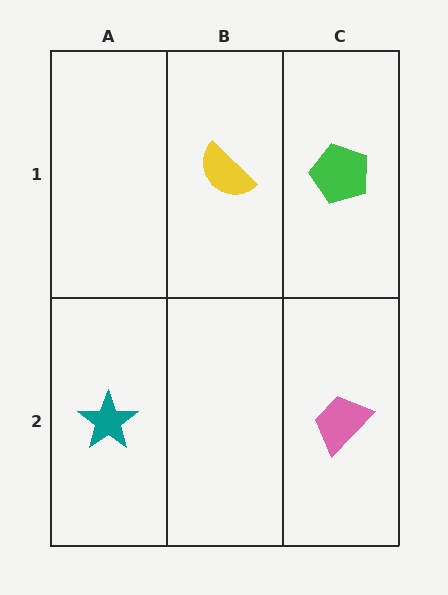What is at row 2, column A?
A teal star.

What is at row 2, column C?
A pink trapezoid.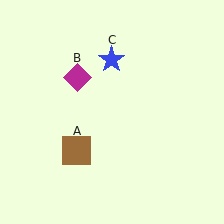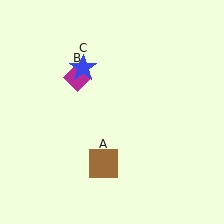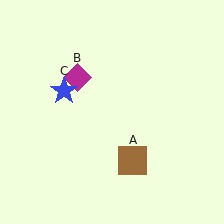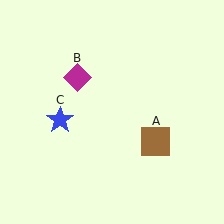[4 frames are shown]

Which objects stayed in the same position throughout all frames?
Magenta diamond (object B) remained stationary.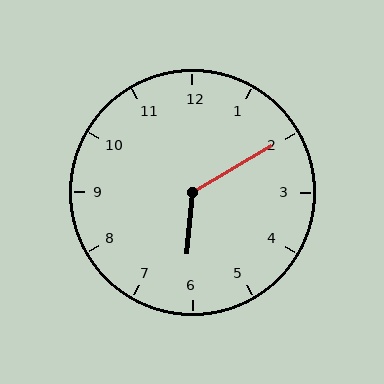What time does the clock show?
6:10.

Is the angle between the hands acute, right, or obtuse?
It is obtuse.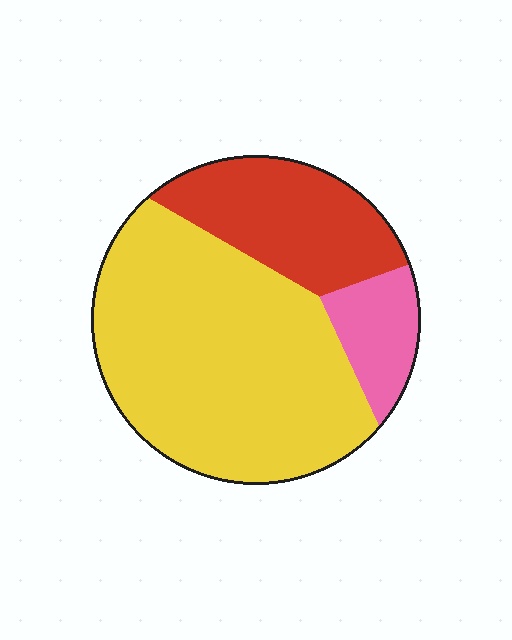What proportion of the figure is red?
Red takes up about one quarter (1/4) of the figure.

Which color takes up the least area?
Pink, at roughly 10%.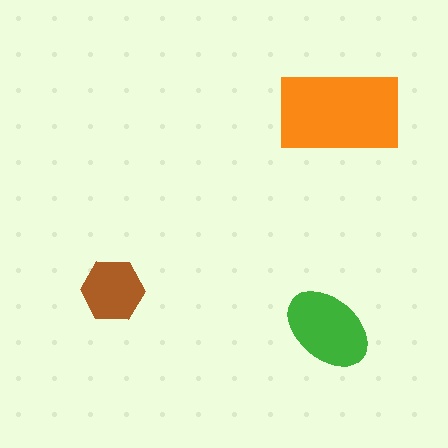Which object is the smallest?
The brown hexagon.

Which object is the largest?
The orange rectangle.